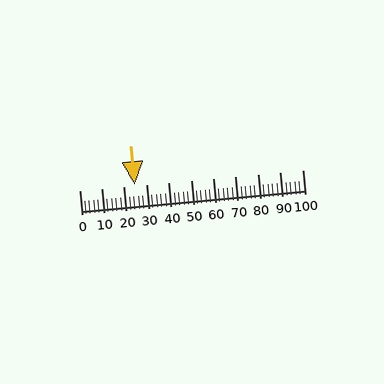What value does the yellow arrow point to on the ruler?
The yellow arrow points to approximately 25.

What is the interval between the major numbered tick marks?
The major tick marks are spaced 10 units apart.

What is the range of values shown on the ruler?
The ruler shows values from 0 to 100.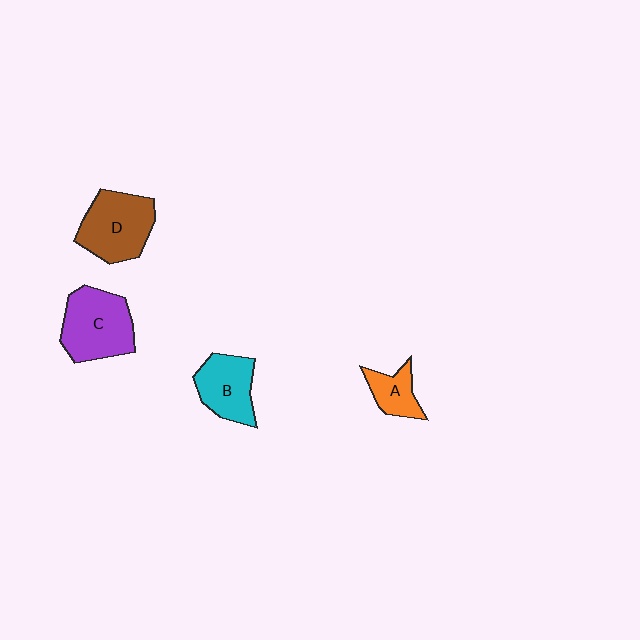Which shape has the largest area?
Shape C (purple).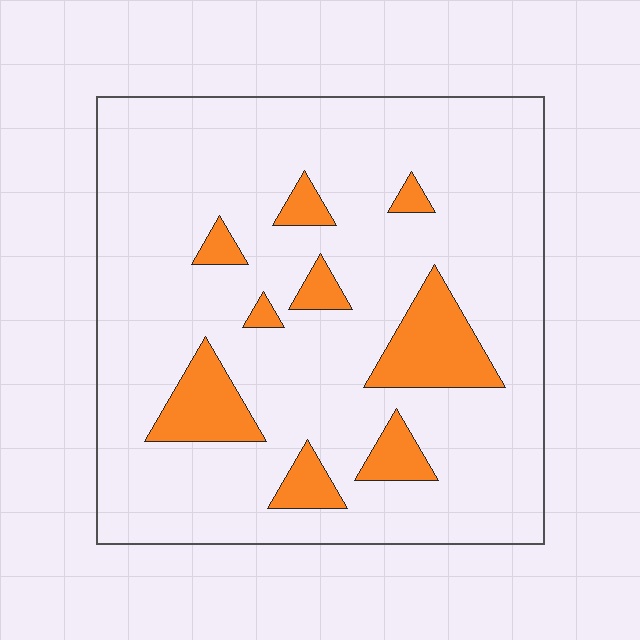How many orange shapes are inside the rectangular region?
9.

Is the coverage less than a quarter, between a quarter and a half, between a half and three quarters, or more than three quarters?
Less than a quarter.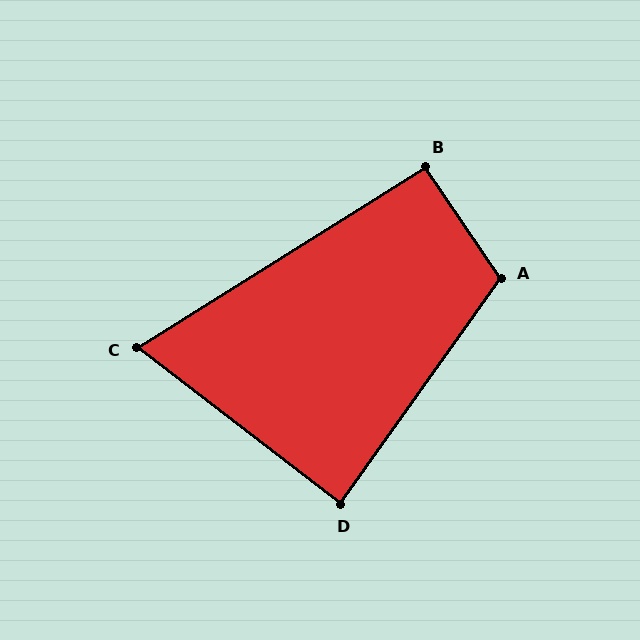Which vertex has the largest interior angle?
A, at approximately 110 degrees.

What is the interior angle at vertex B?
Approximately 92 degrees (approximately right).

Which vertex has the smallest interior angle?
C, at approximately 70 degrees.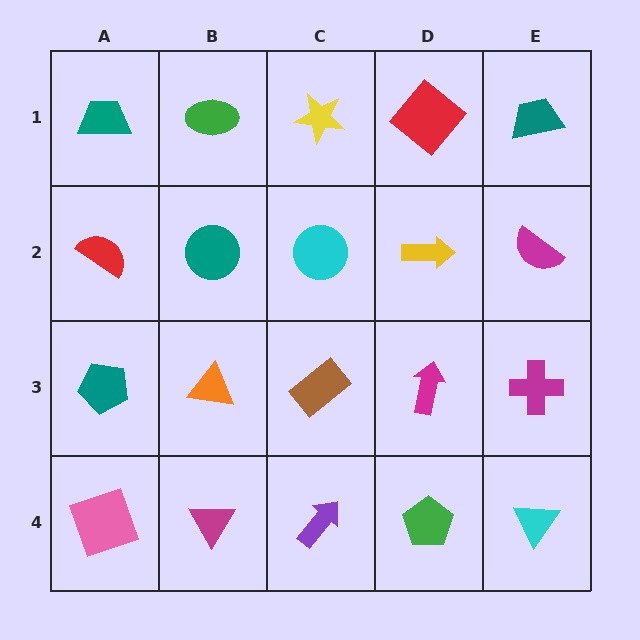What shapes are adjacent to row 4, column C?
A brown rectangle (row 3, column C), a magenta triangle (row 4, column B), a green pentagon (row 4, column D).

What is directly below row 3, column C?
A purple arrow.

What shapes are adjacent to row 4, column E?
A magenta cross (row 3, column E), a green pentagon (row 4, column D).